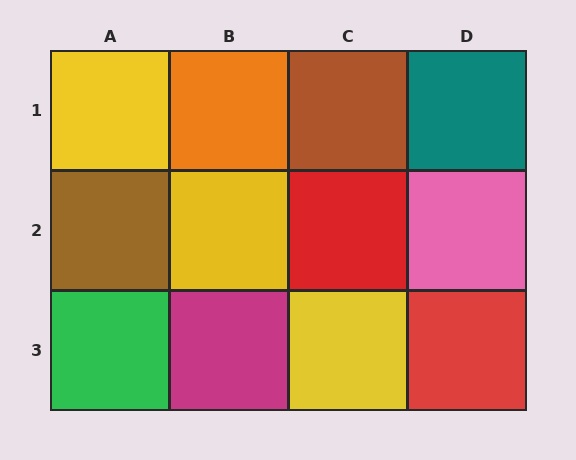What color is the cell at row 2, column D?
Pink.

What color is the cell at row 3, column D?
Red.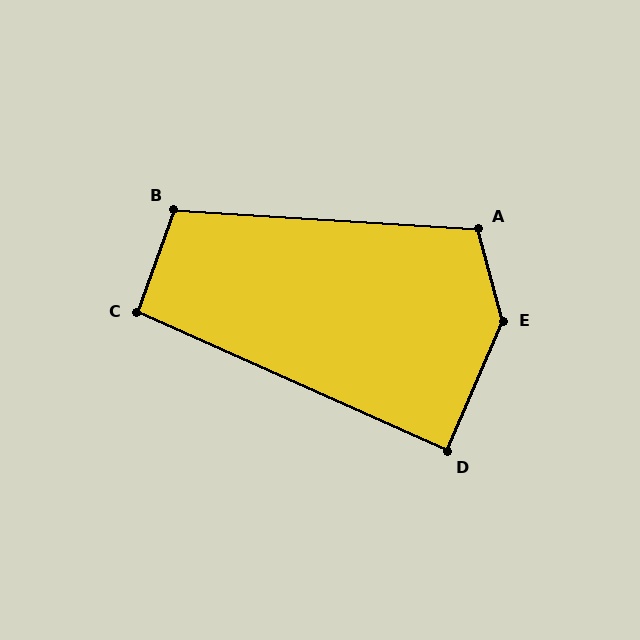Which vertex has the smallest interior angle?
D, at approximately 89 degrees.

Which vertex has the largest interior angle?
E, at approximately 142 degrees.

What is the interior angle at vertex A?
Approximately 108 degrees (obtuse).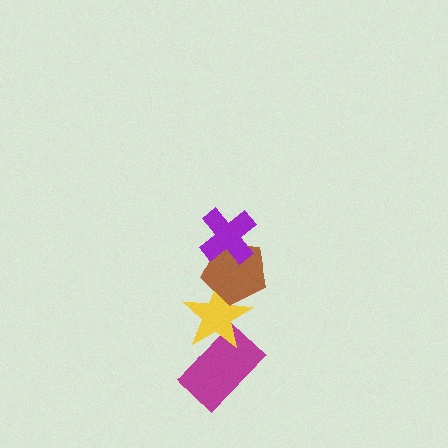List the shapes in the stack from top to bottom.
From top to bottom: the purple cross, the brown pentagon, the yellow star, the magenta rectangle.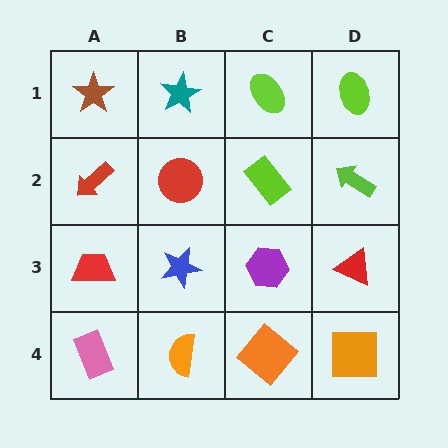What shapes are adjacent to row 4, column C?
A purple hexagon (row 3, column C), an orange semicircle (row 4, column B), an orange square (row 4, column D).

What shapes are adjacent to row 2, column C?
A lime ellipse (row 1, column C), a purple hexagon (row 3, column C), a red circle (row 2, column B), a lime arrow (row 2, column D).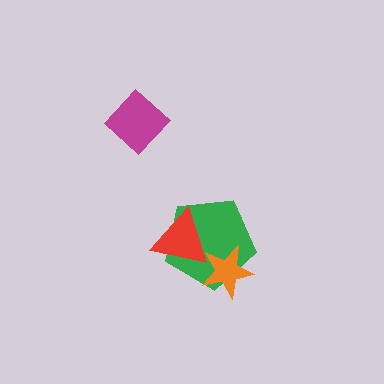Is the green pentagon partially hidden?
Yes, it is partially covered by another shape.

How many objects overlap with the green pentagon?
2 objects overlap with the green pentagon.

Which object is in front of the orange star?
The red triangle is in front of the orange star.